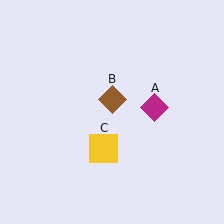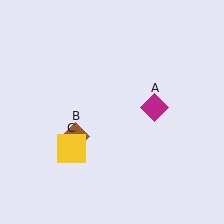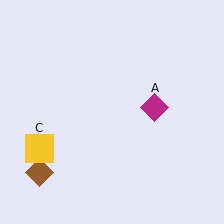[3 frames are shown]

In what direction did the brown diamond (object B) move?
The brown diamond (object B) moved down and to the left.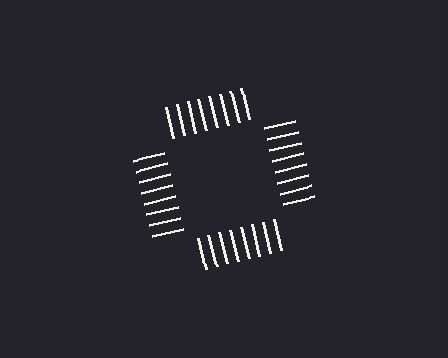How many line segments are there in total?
32 — 8 along each of the 4 edges.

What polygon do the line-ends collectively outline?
An illusory square — the line segments terminate on its edges but no continuous stroke is drawn.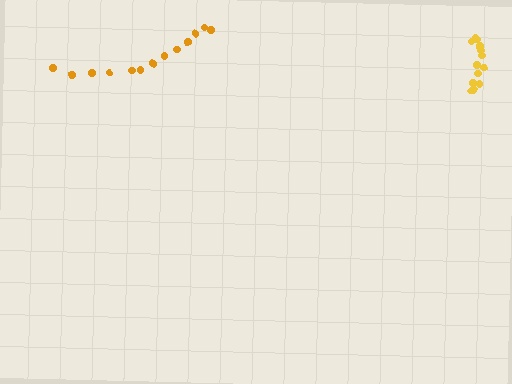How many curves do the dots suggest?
There are 2 distinct paths.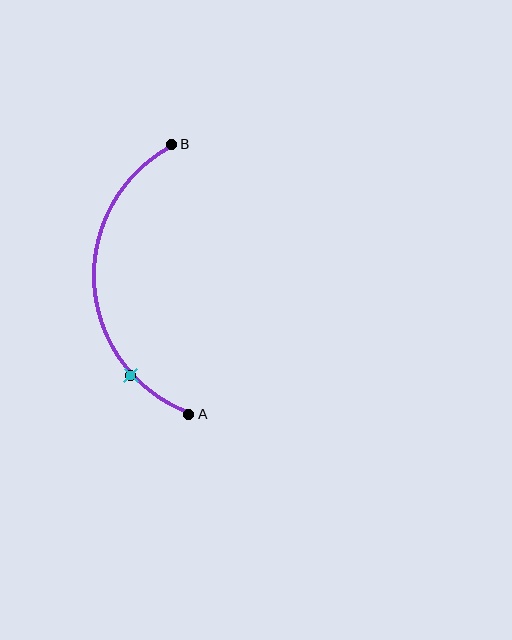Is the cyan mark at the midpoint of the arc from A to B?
No. The cyan mark lies on the arc but is closer to endpoint A. The arc midpoint would be at the point on the curve equidistant along the arc from both A and B.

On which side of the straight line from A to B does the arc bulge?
The arc bulges to the left of the straight line connecting A and B.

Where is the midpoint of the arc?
The arc midpoint is the point on the curve farthest from the straight line joining A and B. It sits to the left of that line.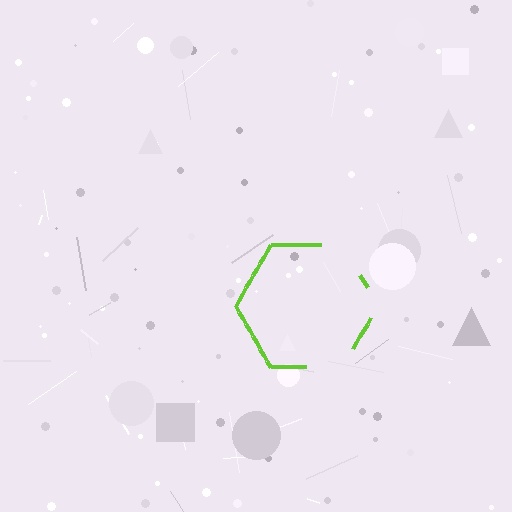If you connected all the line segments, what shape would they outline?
They would outline a hexagon.